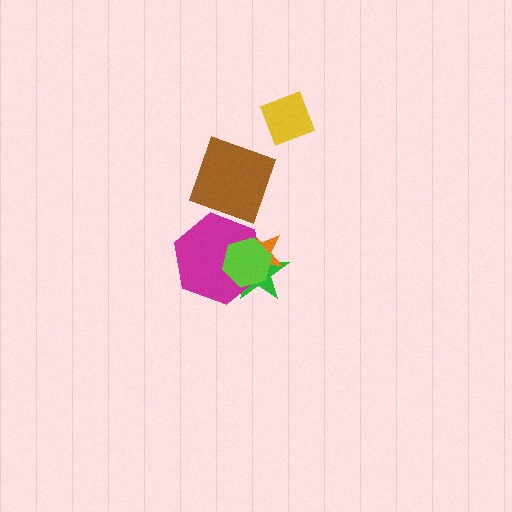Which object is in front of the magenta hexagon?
The lime hexagon is in front of the magenta hexagon.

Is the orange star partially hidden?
Yes, it is partially covered by another shape.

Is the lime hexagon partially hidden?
No, no other shape covers it.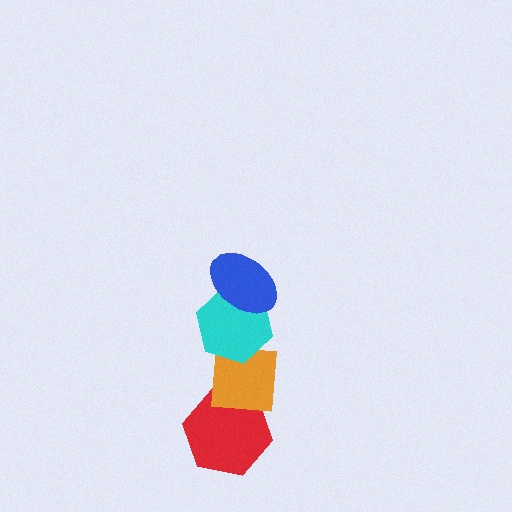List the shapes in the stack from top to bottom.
From top to bottom: the blue ellipse, the cyan hexagon, the orange square, the red hexagon.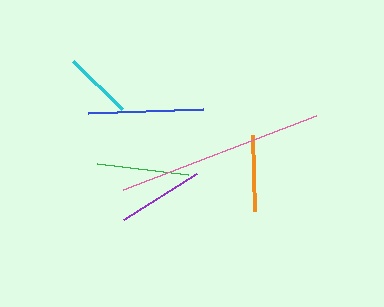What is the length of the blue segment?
The blue segment is approximately 115 pixels long.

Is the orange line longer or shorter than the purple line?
The purple line is longer than the orange line.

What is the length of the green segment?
The green segment is approximately 91 pixels long.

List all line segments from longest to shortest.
From longest to shortest: pink, blue, green, purple, orange, cyan.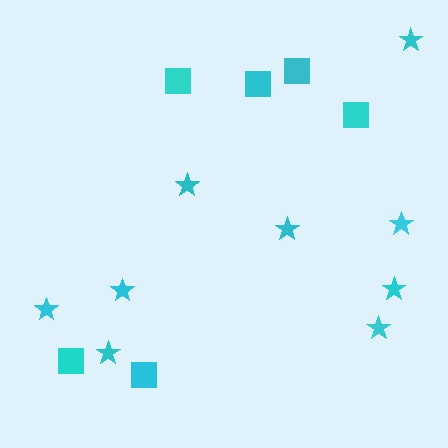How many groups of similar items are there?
There are 2 groups: one group of squares (6) and one group of stars (9).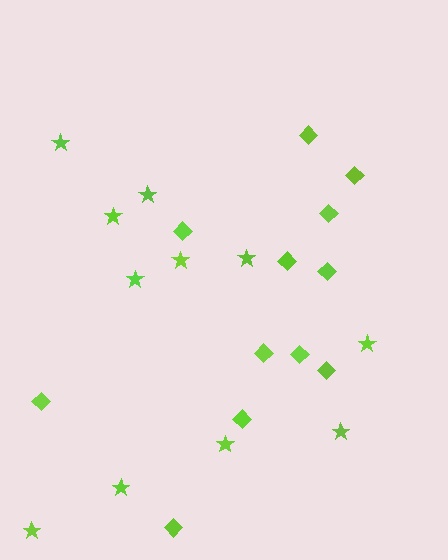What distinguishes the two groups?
There are 2 groups: one group of stars (11) and one group of diamonds (12).